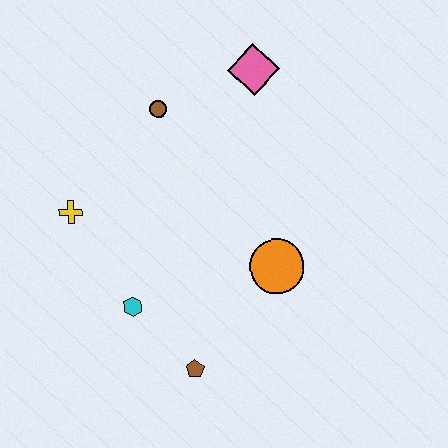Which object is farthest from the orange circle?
The yellow cross is farthest from the orange circle.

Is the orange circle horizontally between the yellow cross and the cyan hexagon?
No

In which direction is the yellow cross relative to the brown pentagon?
The yellow cross is above the brown pentagon.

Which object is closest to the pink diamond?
The brown circle is closest to the pink diamond.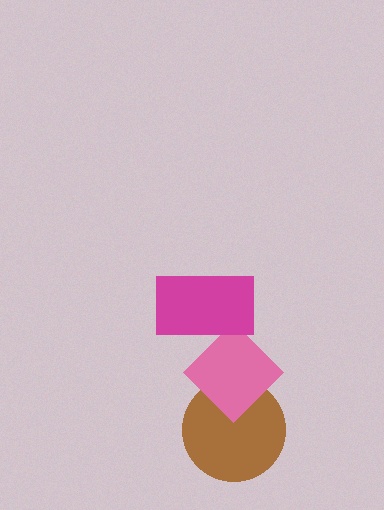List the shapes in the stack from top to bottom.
From top to bottom: the magenta rectangle, the pink diamond, the brown circle.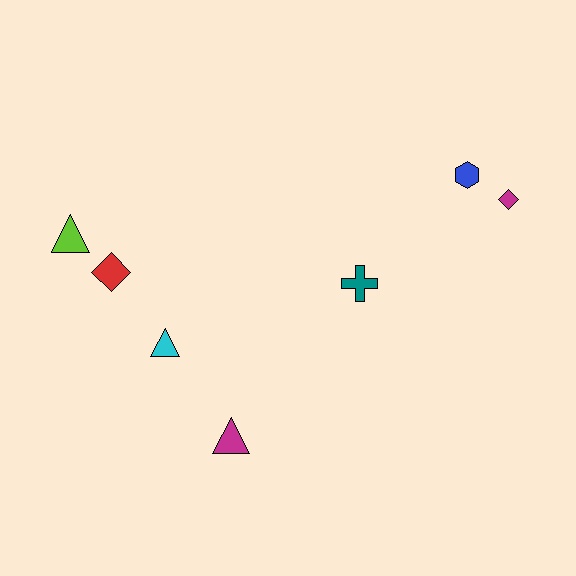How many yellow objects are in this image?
There are no yellow objects.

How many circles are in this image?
There are no circles.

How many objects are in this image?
There are 7 objects.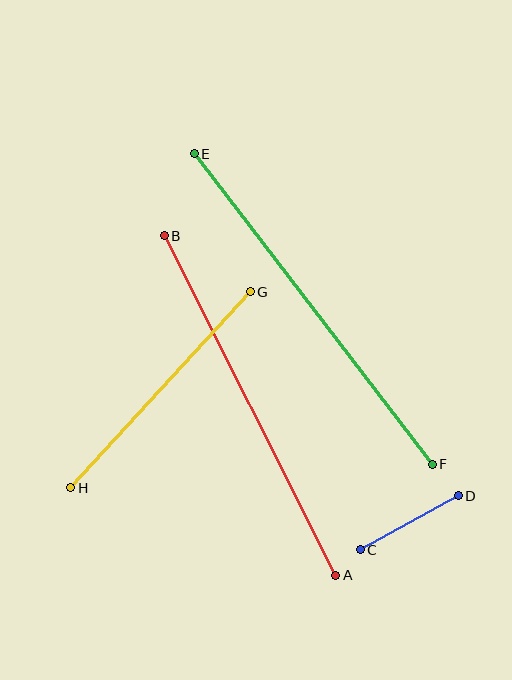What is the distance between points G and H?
The distance is approximately 266 pixels.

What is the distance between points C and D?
The distance is approximately 112 pixels.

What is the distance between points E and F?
The distance is approximately 391 pixels.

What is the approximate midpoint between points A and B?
The midpoint is at approximately (250, 406) pixels.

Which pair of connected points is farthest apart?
Points E and F are farthest apart.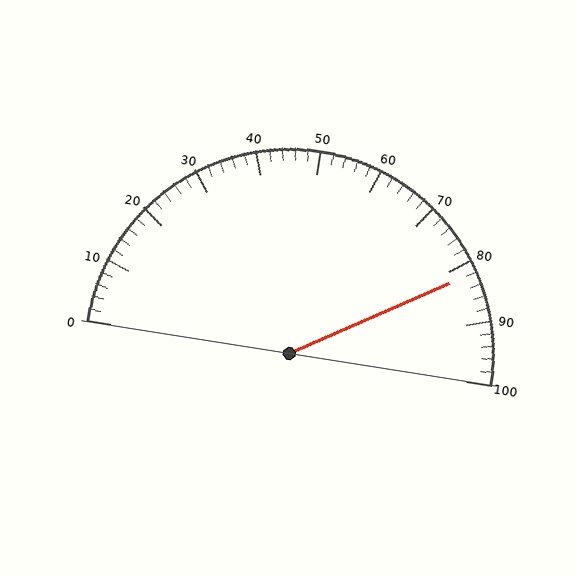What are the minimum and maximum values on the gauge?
The gauge ranges from 0 to 100.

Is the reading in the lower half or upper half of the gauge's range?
The reading is in the upper half of the range (0 to 100).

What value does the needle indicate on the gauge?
The needle indicates approximately 82.